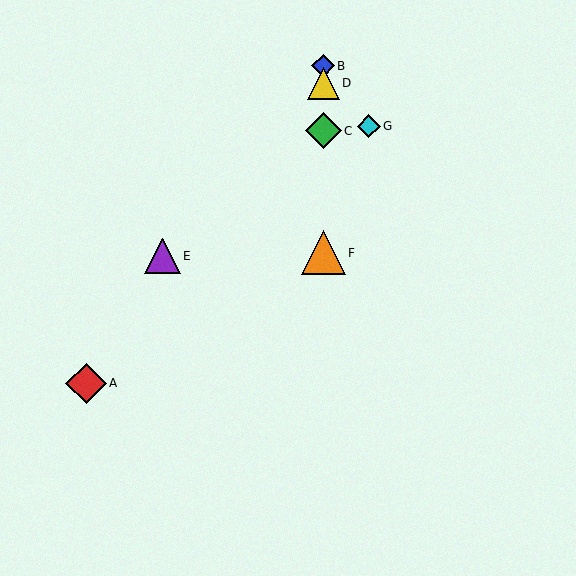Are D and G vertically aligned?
No, D is at x≈323 and G is at x≈369.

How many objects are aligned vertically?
4 objects (B, C, D, F) are aligned vertically.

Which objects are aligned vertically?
Objects B, C, D, F are aligned vertically.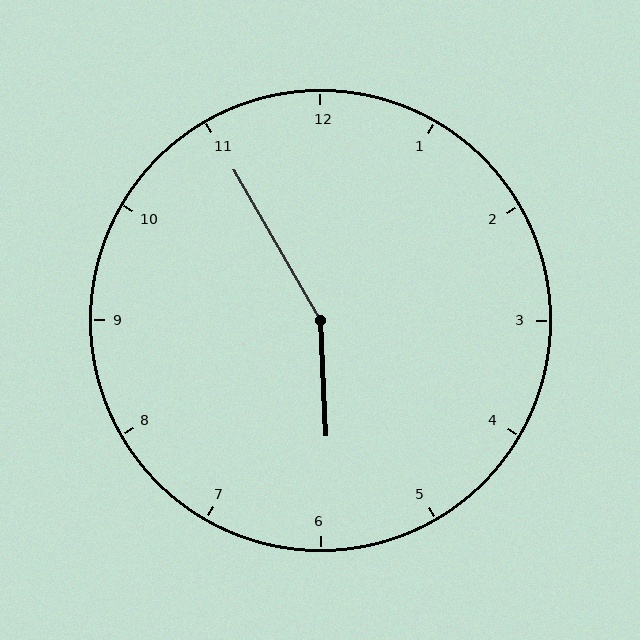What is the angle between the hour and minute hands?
Approximately 152 degrees.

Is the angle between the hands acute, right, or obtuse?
It is obtuse.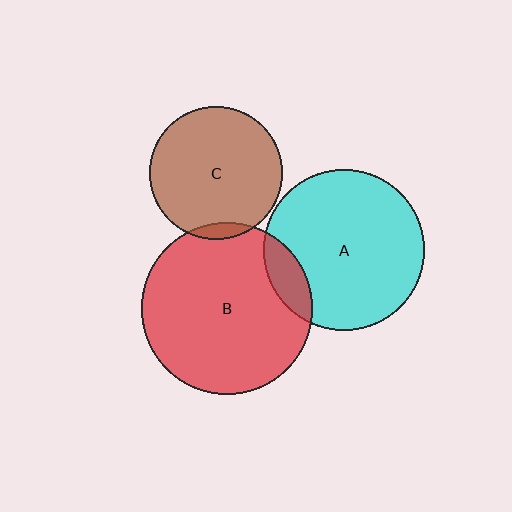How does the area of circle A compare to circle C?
Approximately 1.5 times.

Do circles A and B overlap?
Yes.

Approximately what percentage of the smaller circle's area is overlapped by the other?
Approximately 10%.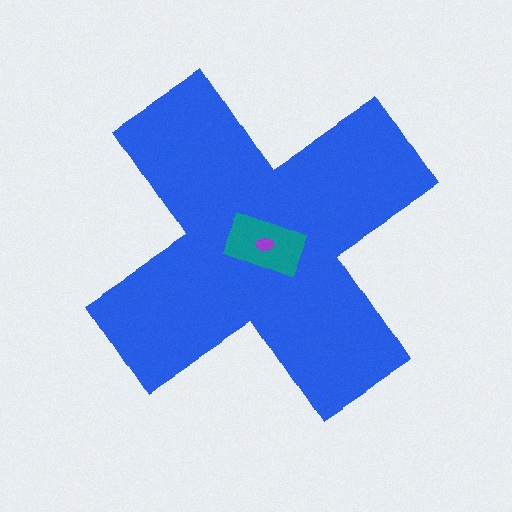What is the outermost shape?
The blue cross.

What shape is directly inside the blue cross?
The teal rectangle.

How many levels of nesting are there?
3.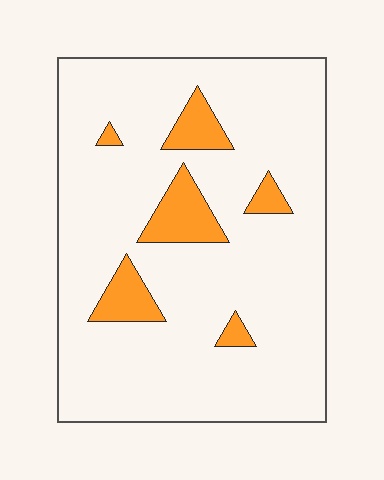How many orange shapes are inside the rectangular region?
6.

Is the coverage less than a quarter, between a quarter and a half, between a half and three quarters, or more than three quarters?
Less than a quarter.